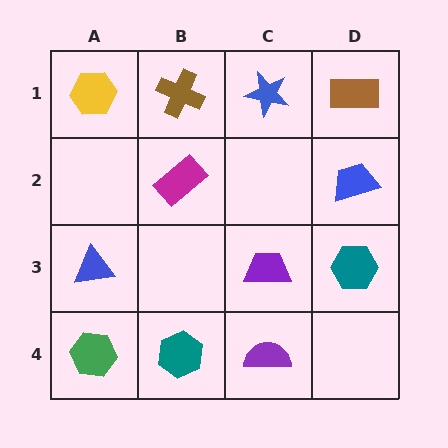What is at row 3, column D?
A teal hexagon.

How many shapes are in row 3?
3 shapes.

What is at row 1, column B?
A brown cross.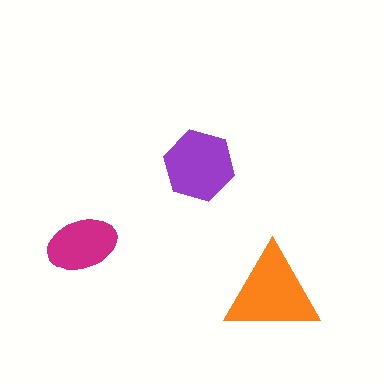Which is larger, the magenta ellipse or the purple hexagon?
The purple hexagon.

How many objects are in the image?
There are 3 objects in the image.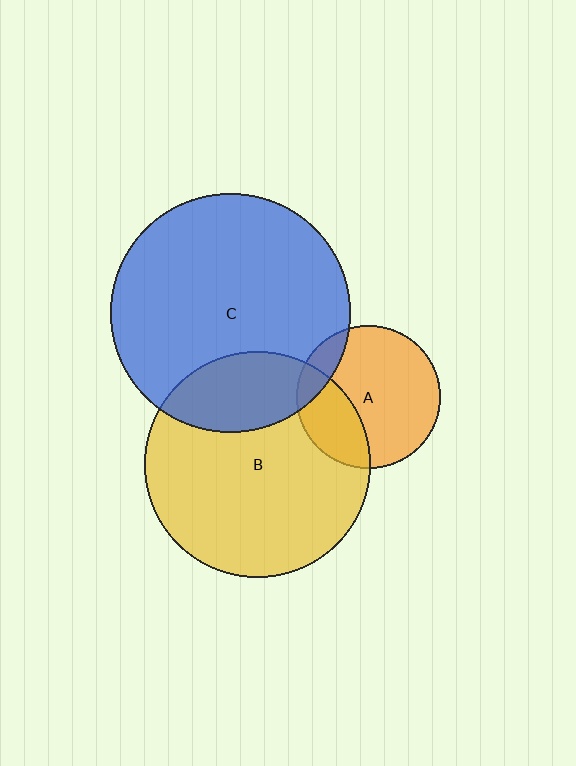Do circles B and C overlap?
Yes.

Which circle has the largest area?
Circle C (blue).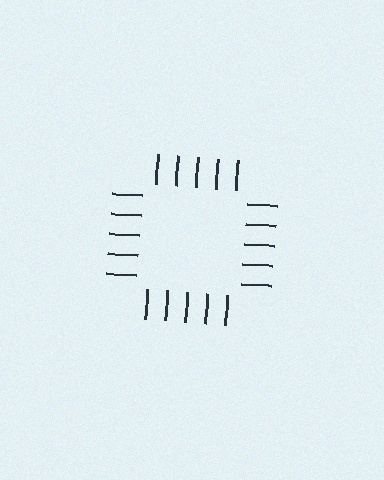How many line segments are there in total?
20 — 5 along each of the 4 edges.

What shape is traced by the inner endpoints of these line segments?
An illusory square — the line segments terminate on its edges but no continuous stroke is drawn.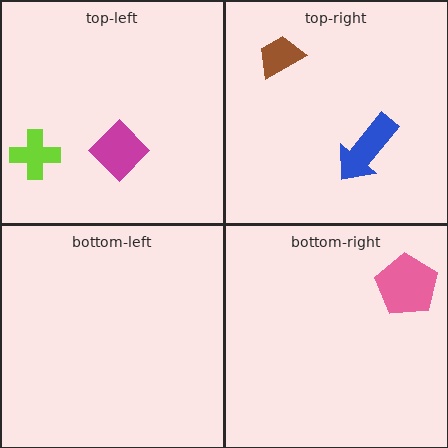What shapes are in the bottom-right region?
The pink pentagon.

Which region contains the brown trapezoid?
The top-right region.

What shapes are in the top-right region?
The brown trapezoid, the blue arrow.